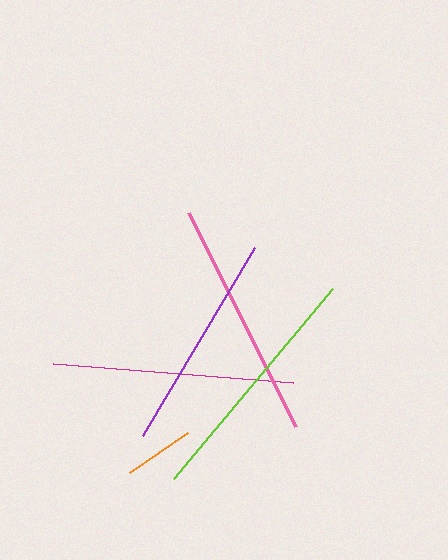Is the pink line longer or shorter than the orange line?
The pink line is longer than the orange line.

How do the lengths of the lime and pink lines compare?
The lime and pink lines are approximately the same length.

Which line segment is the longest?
The lime line is the longest at approximately 248 pixels.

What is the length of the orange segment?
The orange segment is approximately 70 pixels long.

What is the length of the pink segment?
The pink segment is approximately 239 pixels long.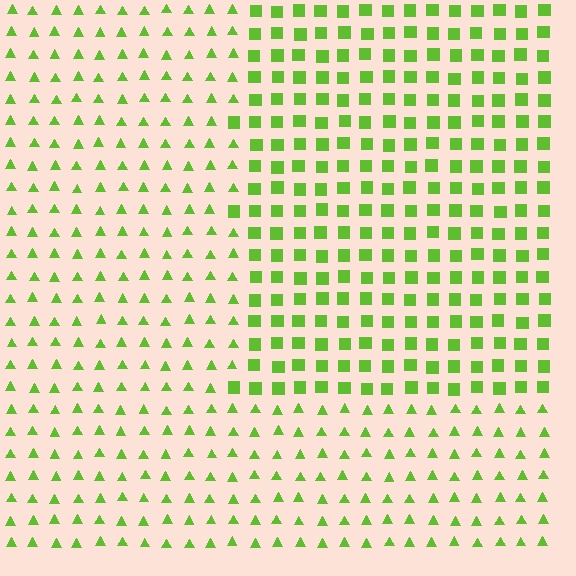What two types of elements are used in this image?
The image uses squares inside the rectangle region and triangles outside it.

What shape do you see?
I see a rectangle.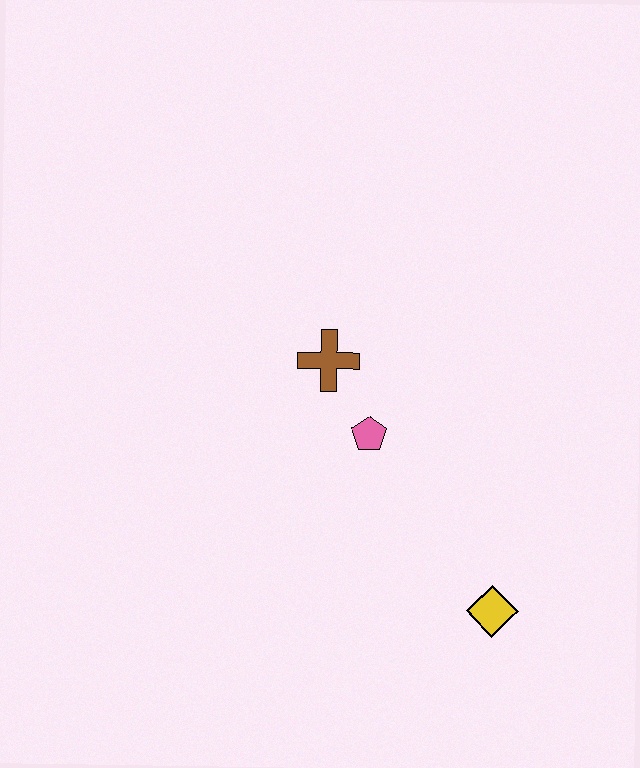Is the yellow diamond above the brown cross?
No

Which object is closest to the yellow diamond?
The pink pentagon is closest to the yellow diamond.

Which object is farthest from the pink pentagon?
The yellow diamond is farthest from the pink pentagon.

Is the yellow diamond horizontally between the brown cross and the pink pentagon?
No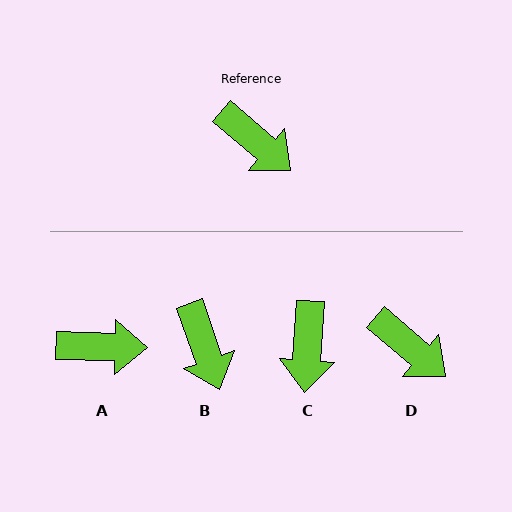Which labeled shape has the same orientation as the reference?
D.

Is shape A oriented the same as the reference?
No, it is off by about 40 degrees.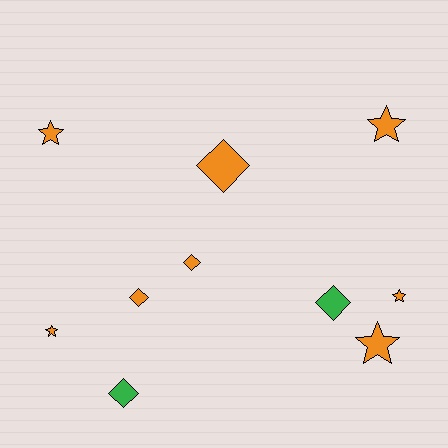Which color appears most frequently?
Orange, with 8 objects.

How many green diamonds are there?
There are 2 green diamonds.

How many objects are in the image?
There are 10 objects.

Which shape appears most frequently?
Star, with 5 objects.